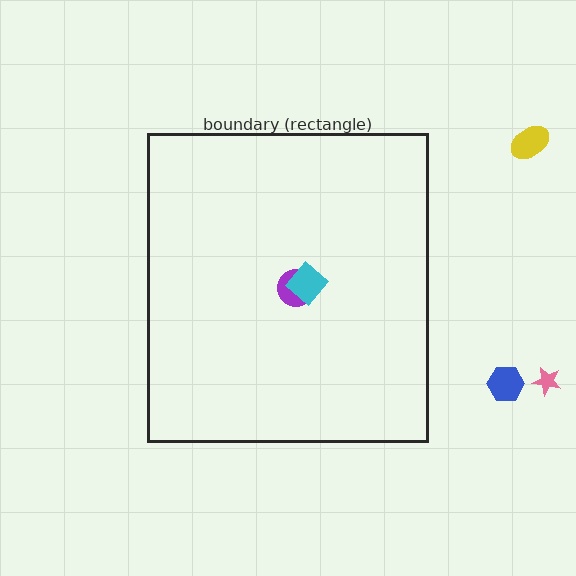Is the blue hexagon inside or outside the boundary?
Outside.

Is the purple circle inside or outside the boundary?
Inside.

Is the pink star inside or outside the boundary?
Outside.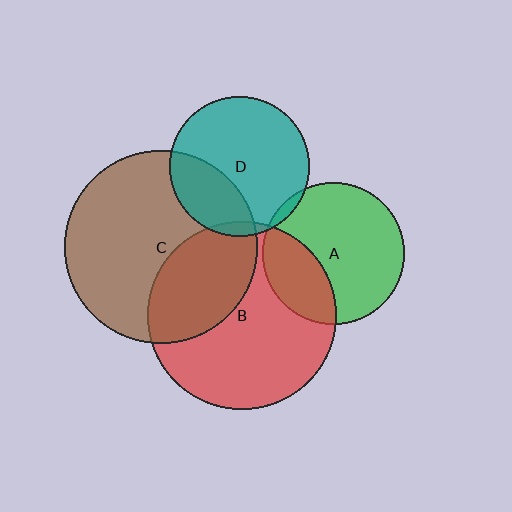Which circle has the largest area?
Circle C (brown).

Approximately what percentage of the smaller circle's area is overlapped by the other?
Approximately 5%.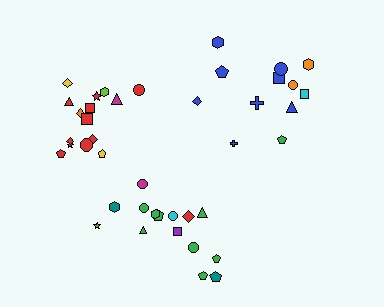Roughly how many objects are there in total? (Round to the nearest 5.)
Roughly 40 objects in total.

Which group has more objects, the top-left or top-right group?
The top-left group.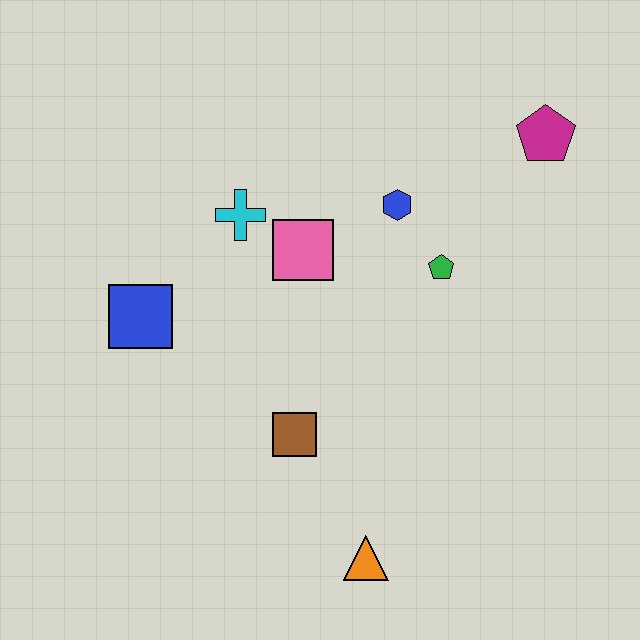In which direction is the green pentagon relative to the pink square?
The green pentagon is to the right of the pink square.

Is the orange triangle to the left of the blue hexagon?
Yes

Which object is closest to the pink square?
The cyan cross is closest to the pink square.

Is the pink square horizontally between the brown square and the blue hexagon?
Yes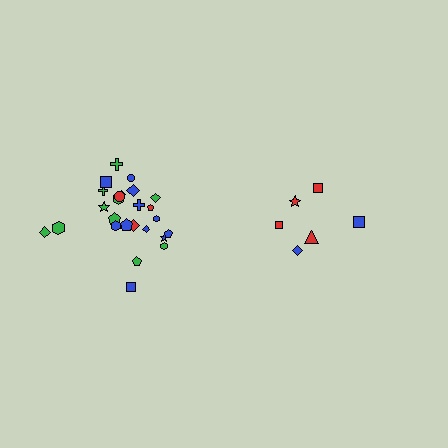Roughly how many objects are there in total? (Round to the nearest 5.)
Roughly 30 objects in total.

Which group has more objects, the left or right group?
The left group.